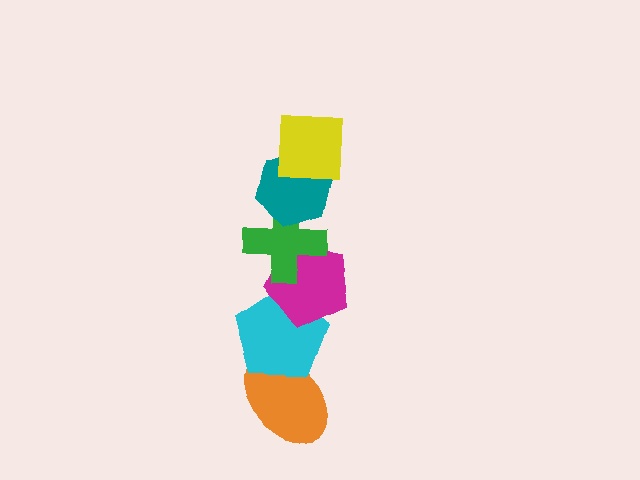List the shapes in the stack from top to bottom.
From top to bottom: the yellow square, the teal hexagon, the green cross, the magenta pentagon, the cyan pentagon, the orange ellipse.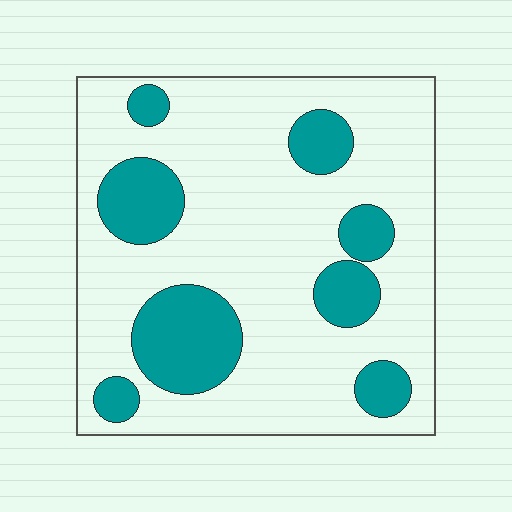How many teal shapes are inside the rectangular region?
8.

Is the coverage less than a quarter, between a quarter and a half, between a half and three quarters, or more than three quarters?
Less than a quarter.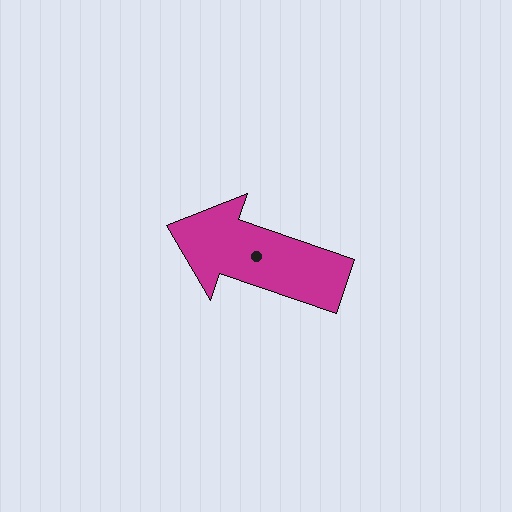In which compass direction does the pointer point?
West.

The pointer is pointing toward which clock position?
Roughly 10 o'clock.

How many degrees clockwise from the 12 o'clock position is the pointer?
Approximately 289 degrees.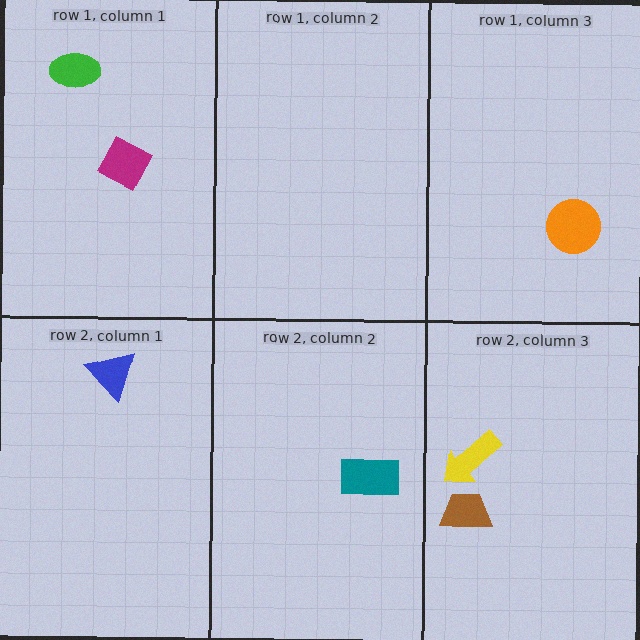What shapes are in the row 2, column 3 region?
The yellow arrow, the brown trapezoid.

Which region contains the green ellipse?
The row 1, column 1 region.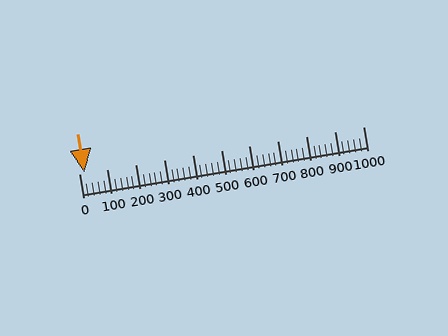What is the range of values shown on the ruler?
The ruler shows values from 0 to 1000.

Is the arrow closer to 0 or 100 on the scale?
The arrow is closer to 0.